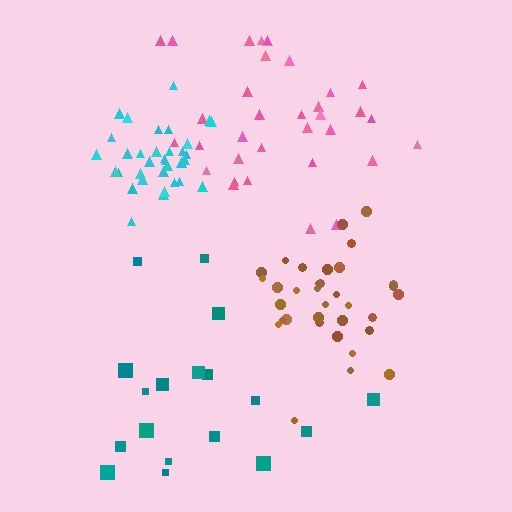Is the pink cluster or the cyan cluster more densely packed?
Cyan.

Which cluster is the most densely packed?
Cyan.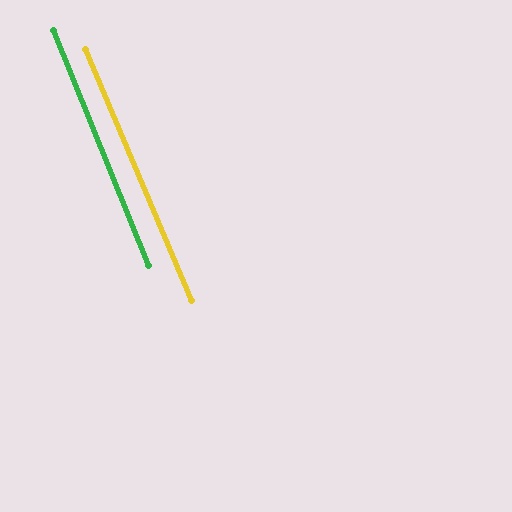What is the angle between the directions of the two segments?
Approximately 1 degree.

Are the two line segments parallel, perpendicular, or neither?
Parallel — their directions differ by only 0.8°.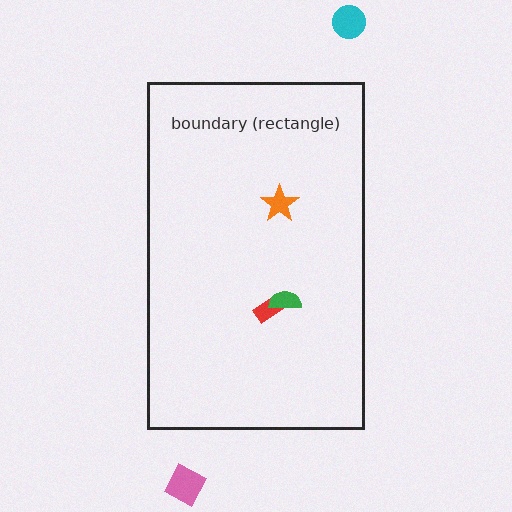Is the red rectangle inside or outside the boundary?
Inside.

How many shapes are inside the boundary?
3 inside, 2 outside.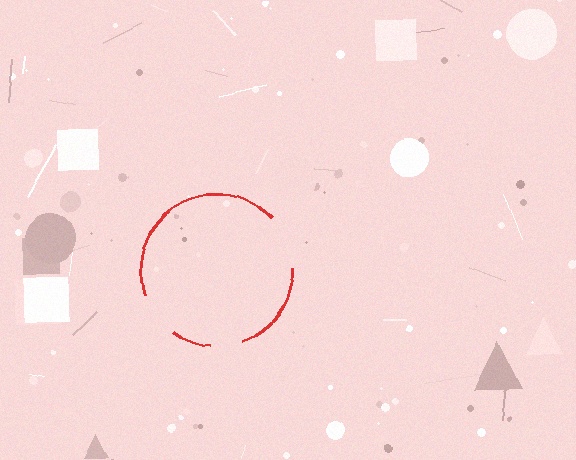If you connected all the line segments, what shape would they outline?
They would outline a circle.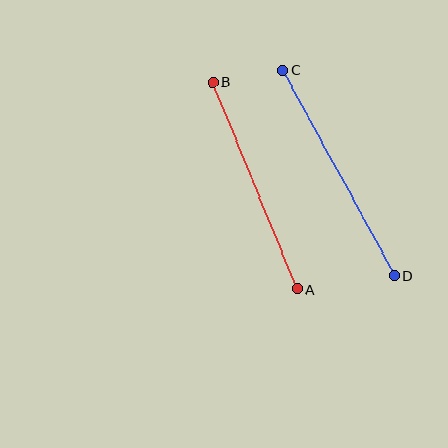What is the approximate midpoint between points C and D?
The midpoint is at approximately (339, 173) pixels.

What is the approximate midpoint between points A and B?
The midpoint is at approximately (255, 186) pixels.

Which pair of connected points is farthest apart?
Points C and D are farthest apart.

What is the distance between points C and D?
The distance is approximately 234 pixels.